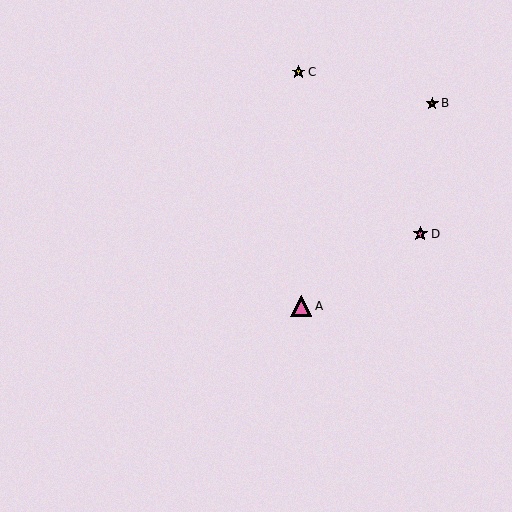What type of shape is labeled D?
Shape D is a pink star.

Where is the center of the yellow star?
The center of the yellow star is at (299, 72).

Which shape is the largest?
The pink triangle (labeled A) is the largest.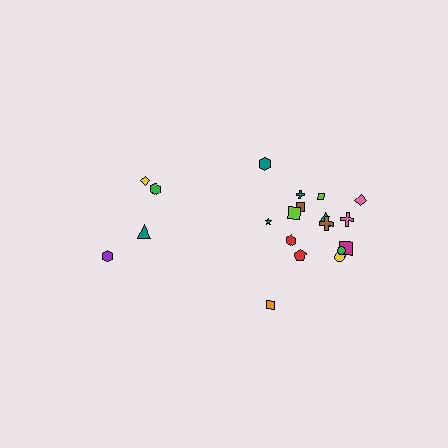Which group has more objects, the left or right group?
The right group.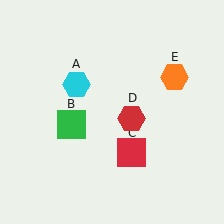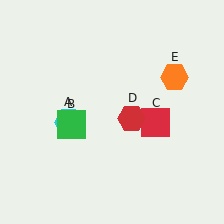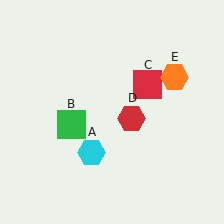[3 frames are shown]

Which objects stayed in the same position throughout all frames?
Green square (object B) and red hexagon (object D) and orange hexagon (object E) remained stationary.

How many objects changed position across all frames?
2 objects changed position: cyan hexagon (object A), red square (object C).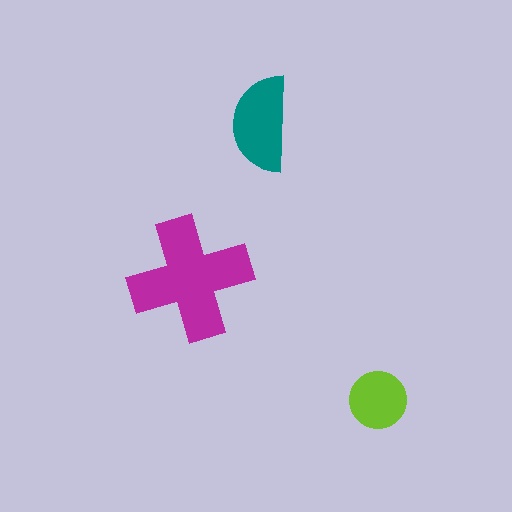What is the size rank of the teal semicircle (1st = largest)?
2nd.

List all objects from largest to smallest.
The magenta cross, the teal semicircle, the lime circle.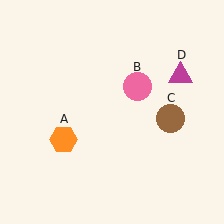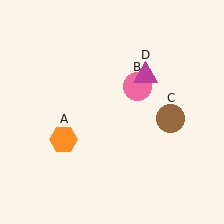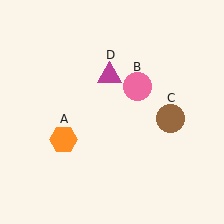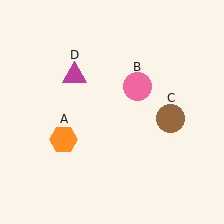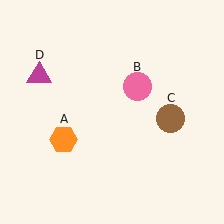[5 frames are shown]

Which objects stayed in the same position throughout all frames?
Orange hexagon (object A) and pink circle (object B) and brown circle (object C) remained stationary.